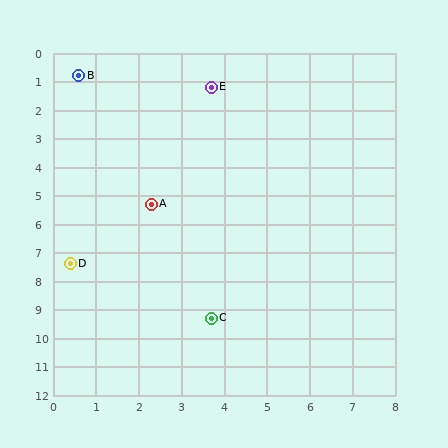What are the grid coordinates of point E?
Point E is at approximately (3.7, 1.2).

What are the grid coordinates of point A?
Point A is at approximately (2.3, 5.3).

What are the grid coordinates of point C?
Point C is at approximately (3.7, 9.3).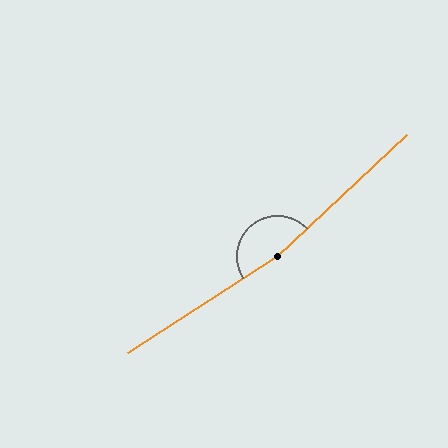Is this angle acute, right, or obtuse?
It is obtuse.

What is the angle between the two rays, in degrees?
Approximately 170 degrees.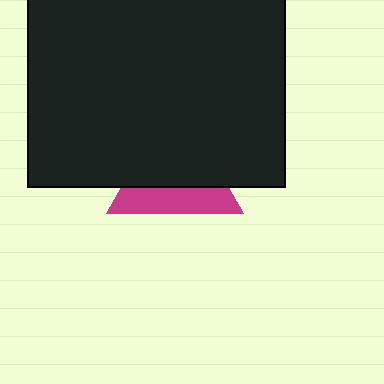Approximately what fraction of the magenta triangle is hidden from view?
Roughly 61% of the magenta triangle is hidden behind the black square.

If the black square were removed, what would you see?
You would see the complete magenta triangle.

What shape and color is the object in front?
The object in front is a black square.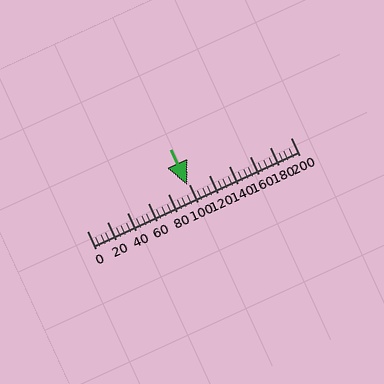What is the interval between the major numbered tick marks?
The major tick marks are spaced 20 units apart.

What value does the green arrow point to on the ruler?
The green arrow points to approximately 99.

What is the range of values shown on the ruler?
The ruler shows values from 0 to 200.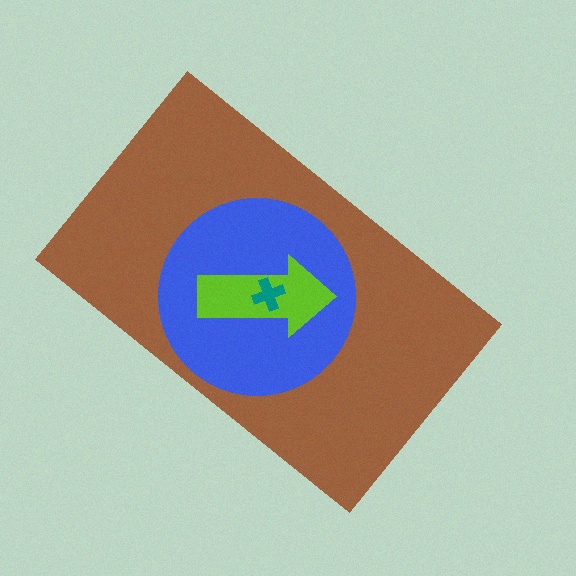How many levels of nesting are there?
4.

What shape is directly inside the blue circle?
The lime arrow.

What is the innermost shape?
The teal cross.